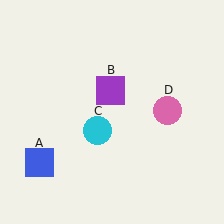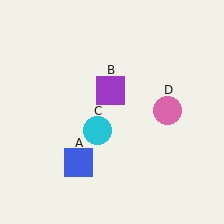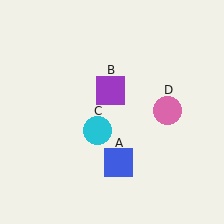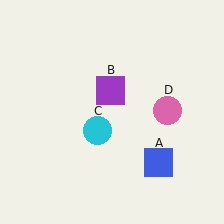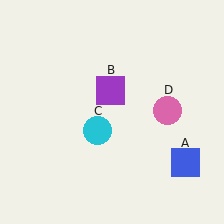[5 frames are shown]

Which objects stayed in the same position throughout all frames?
Purple square (object B) and cyan circle (object C) and pink circle (object D) remained stationary.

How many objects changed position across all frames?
1 object changed position: blue square (object A).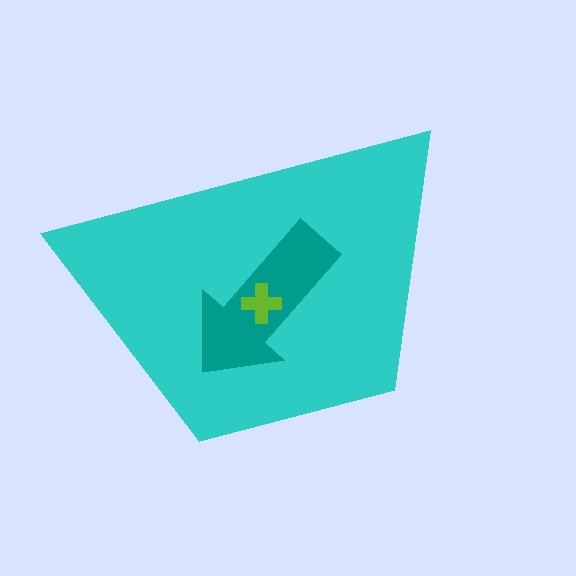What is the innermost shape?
The lime cross.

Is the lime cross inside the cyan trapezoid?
Yes.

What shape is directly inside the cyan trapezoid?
The teal arrow.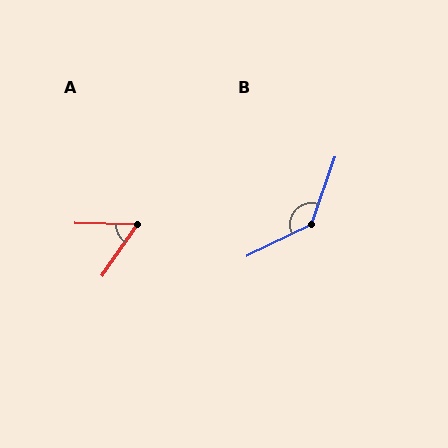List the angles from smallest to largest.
A (56°), B (135°).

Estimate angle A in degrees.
Approximately 56 degrees.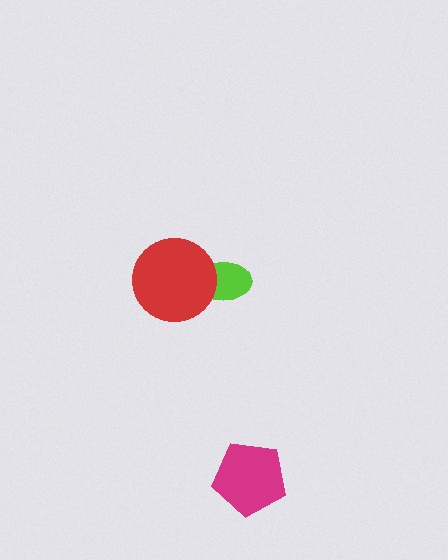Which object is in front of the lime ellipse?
The red circle is in front of the lime ellipse.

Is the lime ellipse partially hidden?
Yes, it is partially covered by another shape.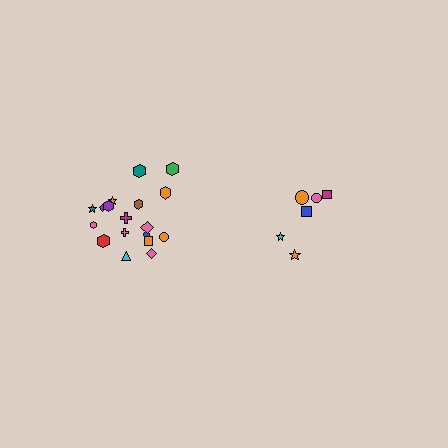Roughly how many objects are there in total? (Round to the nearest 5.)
Roughly 25 objects in total.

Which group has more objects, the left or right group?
The left group.